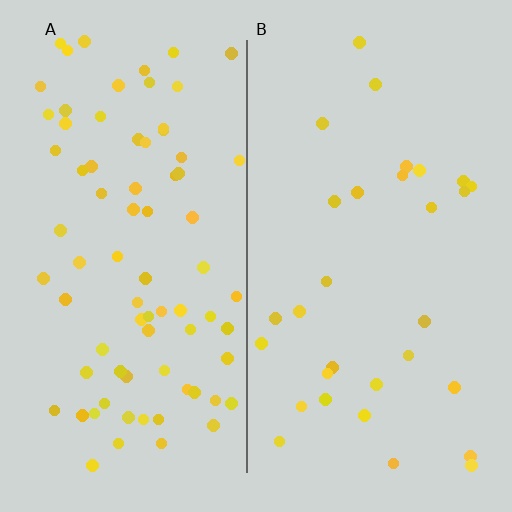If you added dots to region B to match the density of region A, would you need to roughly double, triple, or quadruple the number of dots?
Approximately triple.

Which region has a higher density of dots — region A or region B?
A (the left).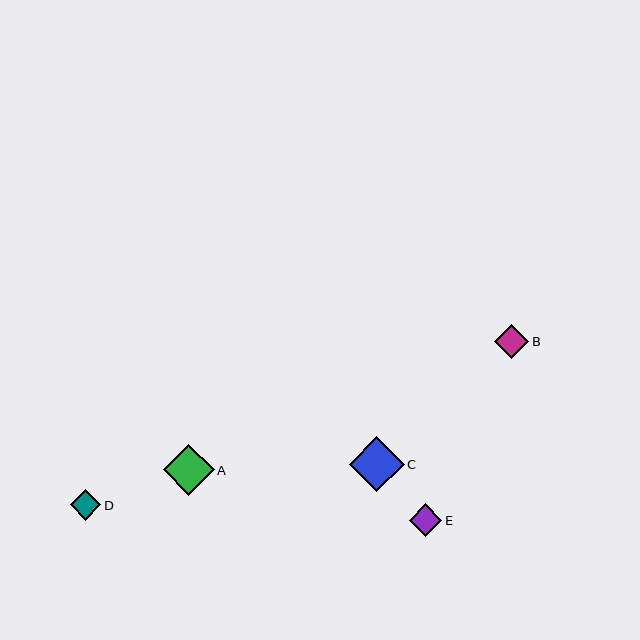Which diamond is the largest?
Diamond C is the largest with a size of approximately 55 pixels.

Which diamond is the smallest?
Diamond D is the smallest with a size of approximately 30 pixels.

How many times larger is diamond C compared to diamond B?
Diamond C is approximately 1.6 times the size of diamond B.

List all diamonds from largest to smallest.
From largest to smallest: C, A, B, E, D.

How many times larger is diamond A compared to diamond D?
Diamond A is approximately 1.7 times the size of diamond D.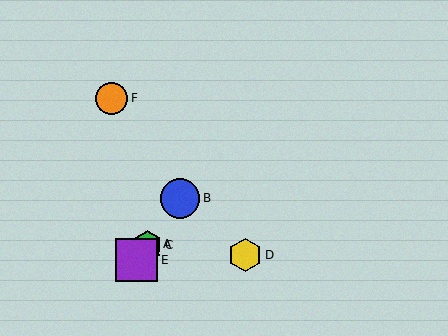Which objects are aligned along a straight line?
Objects A, B, C, E are aligned along a straight line.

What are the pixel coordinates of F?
Object F is at (112, 98).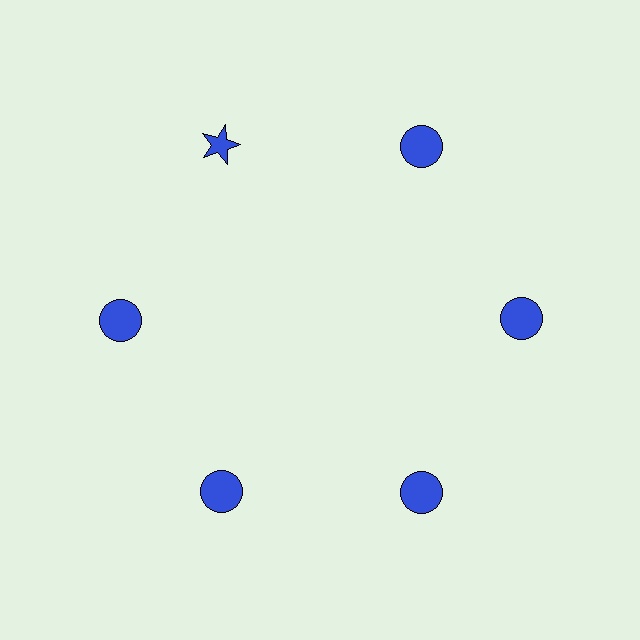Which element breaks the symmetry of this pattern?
The blue star at roughly the 11 o'clock position breaks the symmetry. All other shapes are blue circles.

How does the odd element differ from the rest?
It has a different shape: star instead of circle.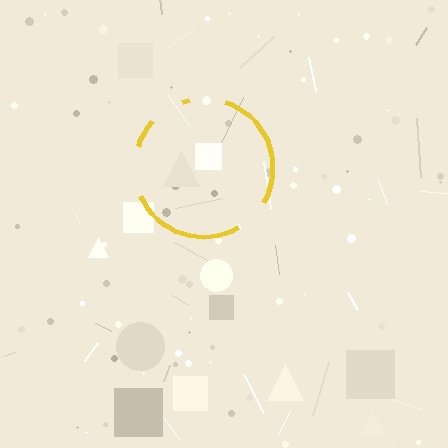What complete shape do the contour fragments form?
The contour fragments form a circle.